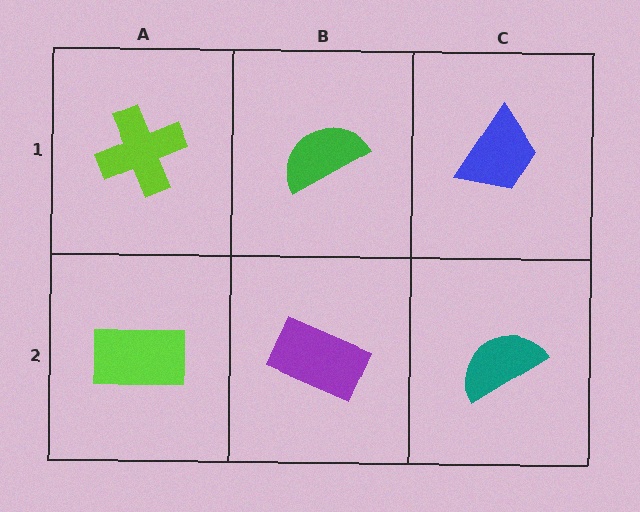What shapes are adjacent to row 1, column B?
A purple rectangle (row 2, column B), a lime cross (row 1, column A), a blue trapezoid (row 1, column C).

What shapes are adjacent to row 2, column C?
A blue trapezoid (row 1, column C), a purple rectangle (row 2, column B).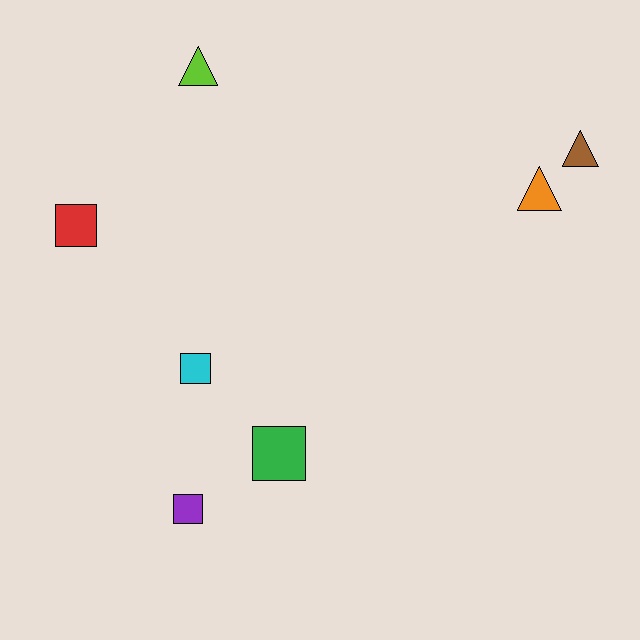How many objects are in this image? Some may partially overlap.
There are 7 objects.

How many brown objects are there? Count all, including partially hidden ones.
There is 1 brown object.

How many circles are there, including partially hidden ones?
There are no circles.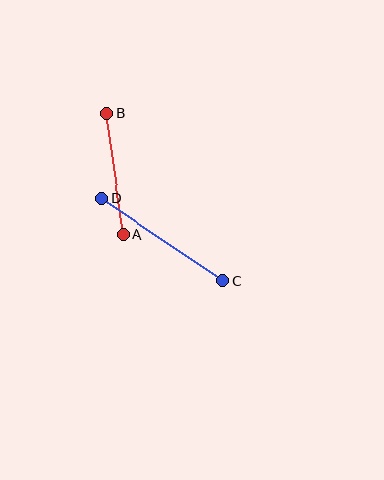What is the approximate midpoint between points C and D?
The midpoint is at approximately (162, 240) pixels.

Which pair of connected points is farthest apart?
Points C and D are farthest apart.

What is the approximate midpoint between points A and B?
The midpoint is at approximately (115, 174) pixels.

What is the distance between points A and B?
The distance is approximately 122 pixels.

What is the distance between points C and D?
The distance is approximately 146 pixels.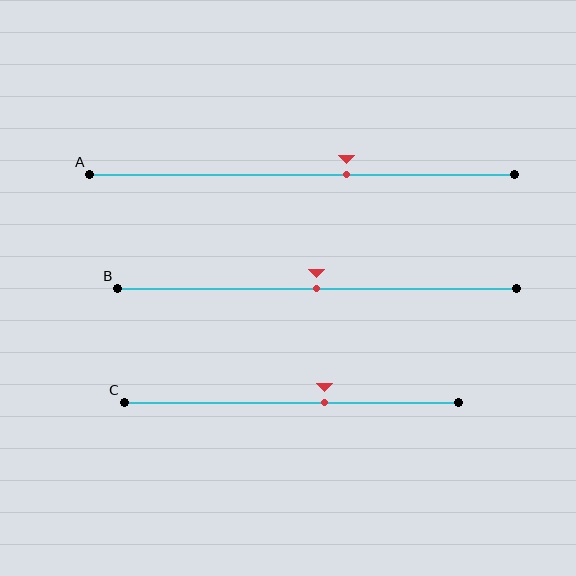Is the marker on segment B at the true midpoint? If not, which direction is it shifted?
Yes, the marker on segment B is at the true midpoint.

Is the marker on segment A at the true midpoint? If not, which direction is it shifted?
No, the marker on segment A is shifted to the right by about 11% of the segment length.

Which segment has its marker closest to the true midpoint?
Segment B has its marker closest to the true midpoint.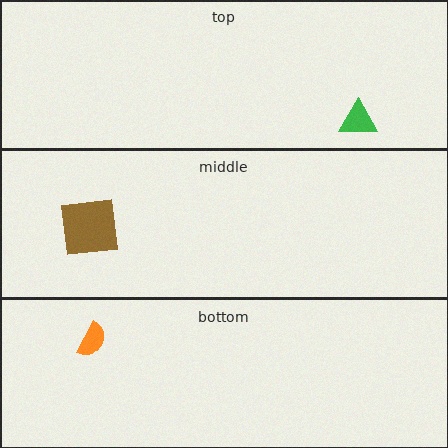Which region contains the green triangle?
The top region.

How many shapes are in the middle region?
1.